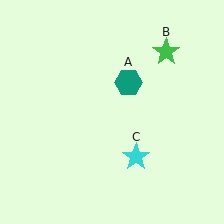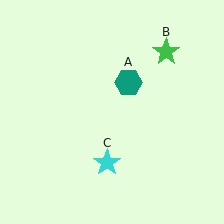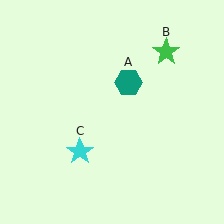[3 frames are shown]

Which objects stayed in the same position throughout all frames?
Teal hexagon (object A) and green star (object B) remained stationary.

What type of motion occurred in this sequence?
The cyan star (object C) rotated clockwise around the center of the scene.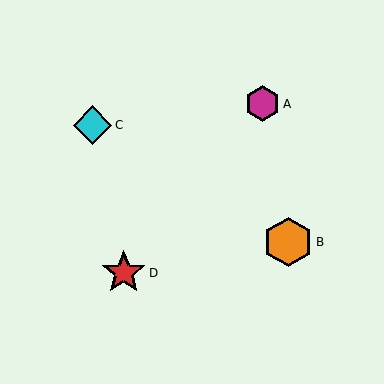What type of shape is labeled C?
Shape C is a cyan diamond.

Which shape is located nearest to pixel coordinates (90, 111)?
The cyan diamond (labeled C) at (93, 125) is nearest to that location.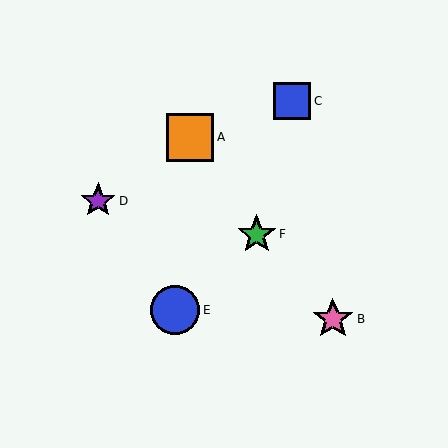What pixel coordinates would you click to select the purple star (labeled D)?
Click at (98, 201) to select the purple star D.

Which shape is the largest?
The blue circle (labeled E) is the largest.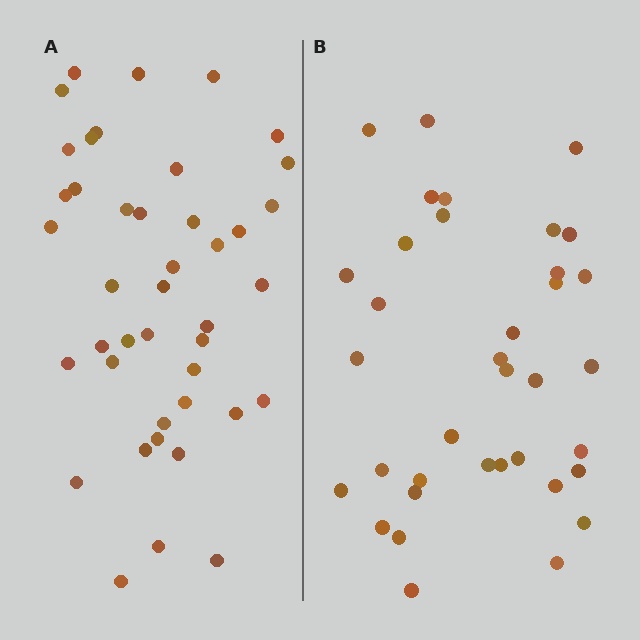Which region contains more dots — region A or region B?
Region A (the left region) has more dots.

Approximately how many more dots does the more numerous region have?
Region A has about 6 more dots than region B.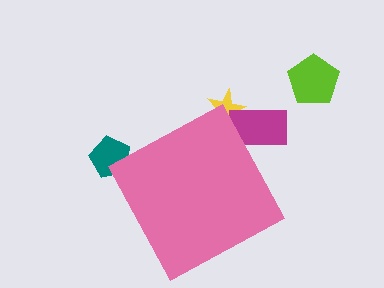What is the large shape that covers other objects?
A pink diamond.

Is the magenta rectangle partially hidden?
Yes, the magenta rectangle is partially hidden behind the pink diamond.